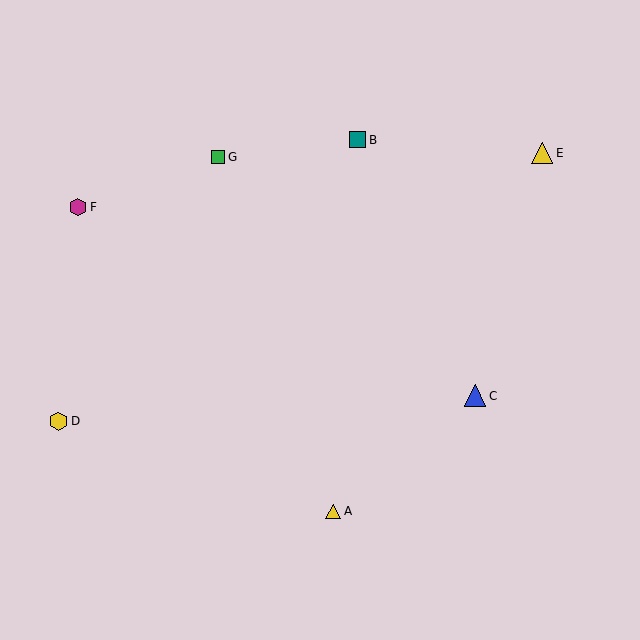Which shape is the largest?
The blue triangle (labeled C) is the largest.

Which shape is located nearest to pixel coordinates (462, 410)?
The blue triangle (labeled C) at (475, 396) is nearest to that location.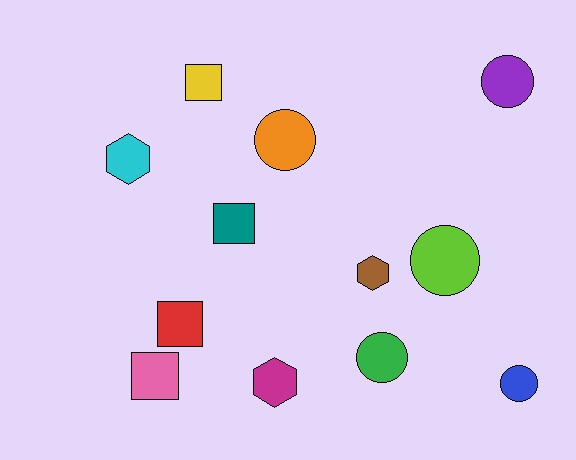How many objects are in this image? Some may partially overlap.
There are 12 objects.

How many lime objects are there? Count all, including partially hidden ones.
There is 1 lime object.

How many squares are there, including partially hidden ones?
There are 4 squares.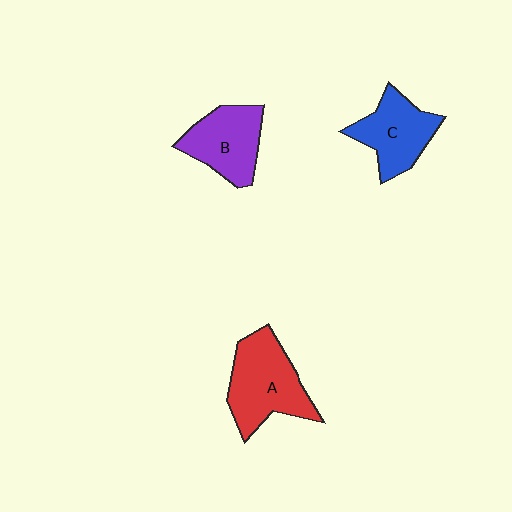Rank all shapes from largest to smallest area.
From largest to smallest: A (red), B (purple), C (blue).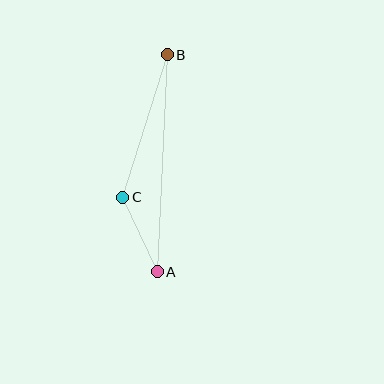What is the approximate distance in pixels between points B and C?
The distance between B and C is approximately 149 pixels.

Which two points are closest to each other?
Points A and C are closest to each other.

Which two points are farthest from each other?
Points A and B are farthest from each other.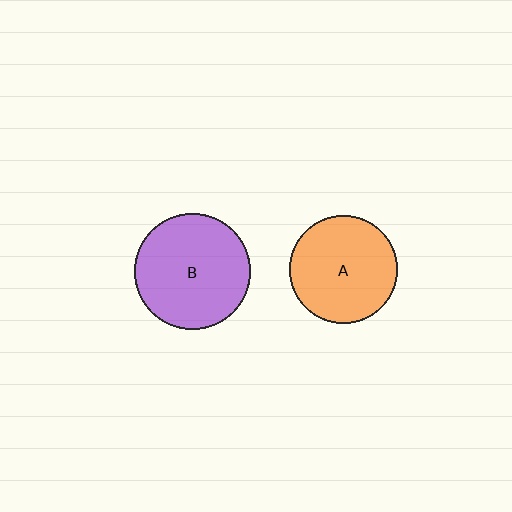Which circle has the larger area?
Circle B (purple).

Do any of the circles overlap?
No, none of the circles overlap.